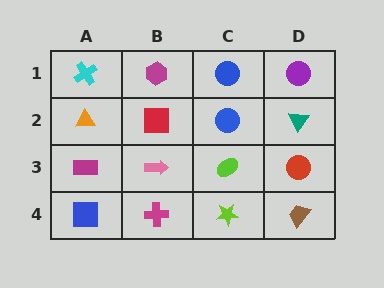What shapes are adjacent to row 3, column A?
An orange triangle (row 2, column A), a blue square (row 4, column A), a pink arrow (row 3, column B).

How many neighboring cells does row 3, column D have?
3.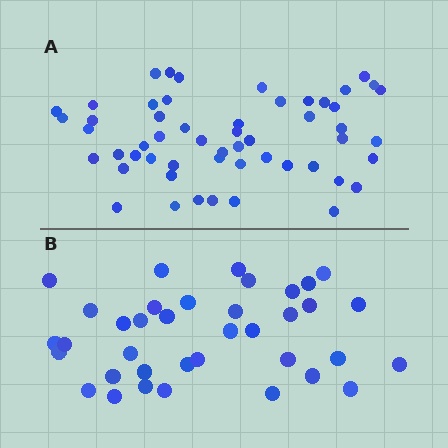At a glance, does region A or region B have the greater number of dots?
Region A (the top region) has more dots.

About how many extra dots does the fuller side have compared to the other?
Region A has approximately 15 more dots than region B.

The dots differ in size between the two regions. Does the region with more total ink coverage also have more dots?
No. Region B has more total ink coverage because its dots are larger, but region A actually contains more individual dots. Total area can be misleading — the number of items is what matters here.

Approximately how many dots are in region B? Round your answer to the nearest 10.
About 40 dots. (The exact count is 37, which rounds to 40.)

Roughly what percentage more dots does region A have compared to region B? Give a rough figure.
About 45% more.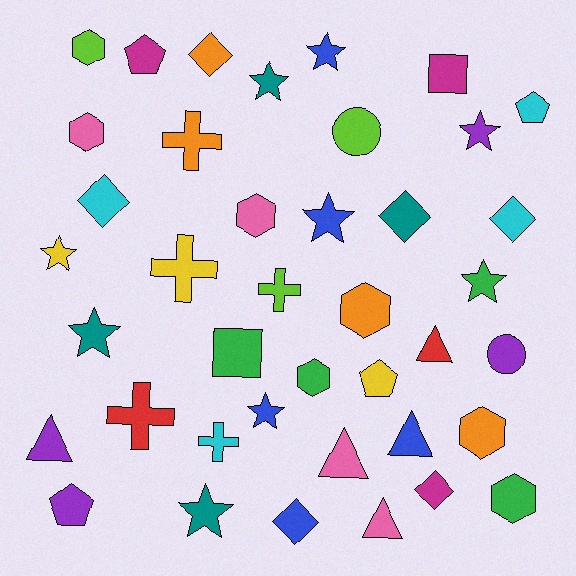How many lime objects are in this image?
There are 3 lime objects.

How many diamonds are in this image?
There are 6 diamonds.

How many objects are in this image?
There are 40 objects.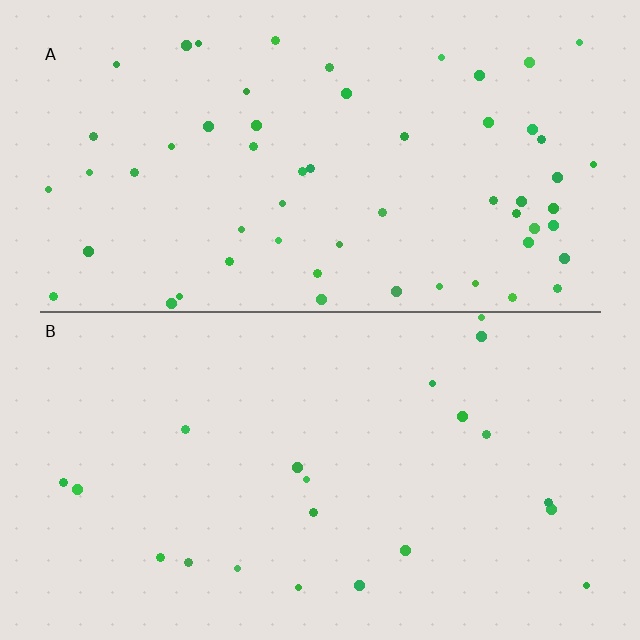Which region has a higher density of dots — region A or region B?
A (the top).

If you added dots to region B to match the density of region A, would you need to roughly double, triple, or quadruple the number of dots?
Approximately triple.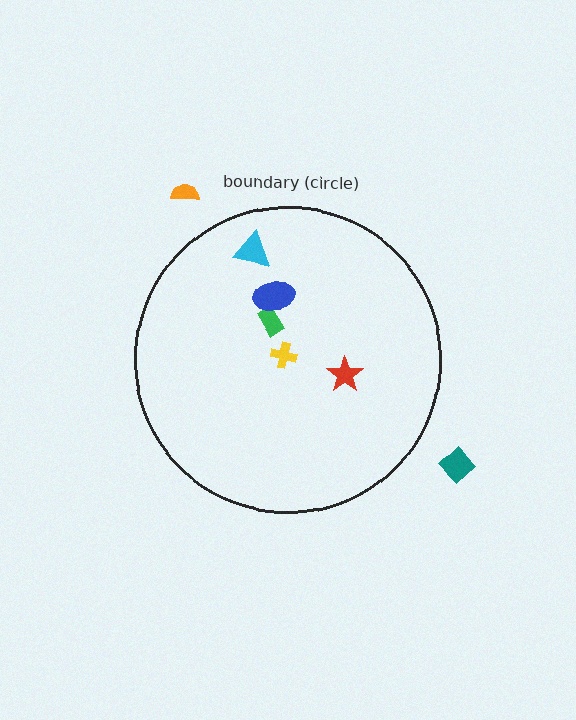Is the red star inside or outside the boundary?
Inside.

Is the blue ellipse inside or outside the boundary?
Inside.